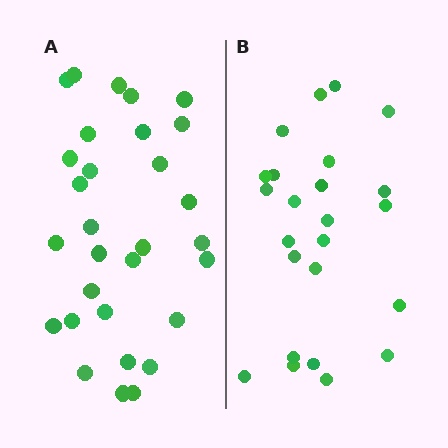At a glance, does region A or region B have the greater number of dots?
Region A (the left region) has more dots.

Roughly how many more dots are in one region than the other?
Region A has about 6 more dots than region B.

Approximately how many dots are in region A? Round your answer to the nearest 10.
About 30 dots.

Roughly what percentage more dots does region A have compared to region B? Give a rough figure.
About 25% more.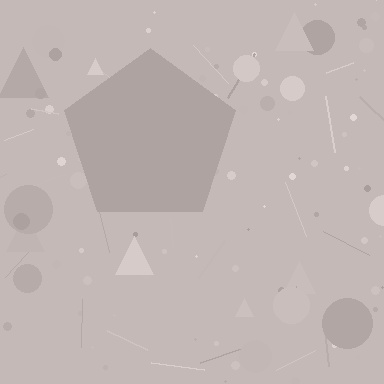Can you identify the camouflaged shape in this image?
The camouflaged shape is a pentagon.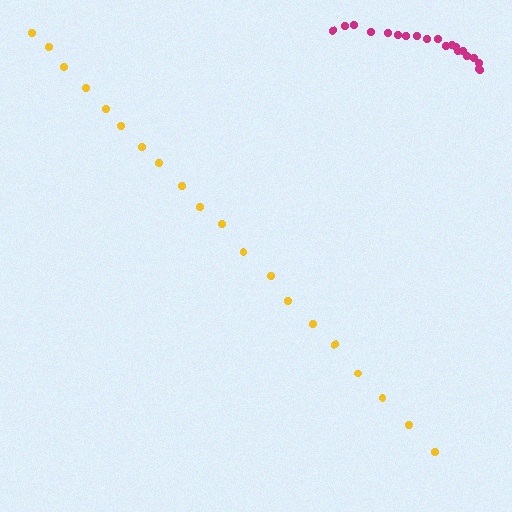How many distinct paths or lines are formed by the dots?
There are 2 distinct paths.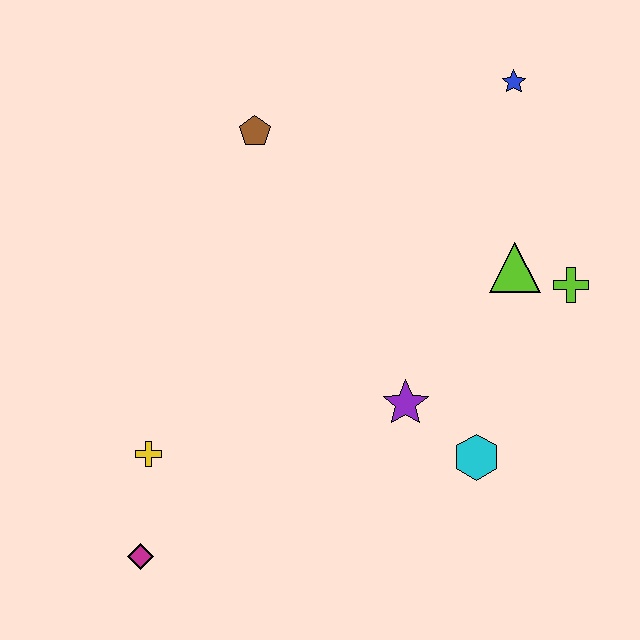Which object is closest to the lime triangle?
The lime cross is closest to the lime triangle.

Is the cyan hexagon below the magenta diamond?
No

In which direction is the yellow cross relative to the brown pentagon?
The yellow cross is below the brown pentagon.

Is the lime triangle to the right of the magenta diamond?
Yes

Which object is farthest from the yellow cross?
The blue star is farthest from the yellow cross.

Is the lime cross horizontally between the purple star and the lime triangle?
No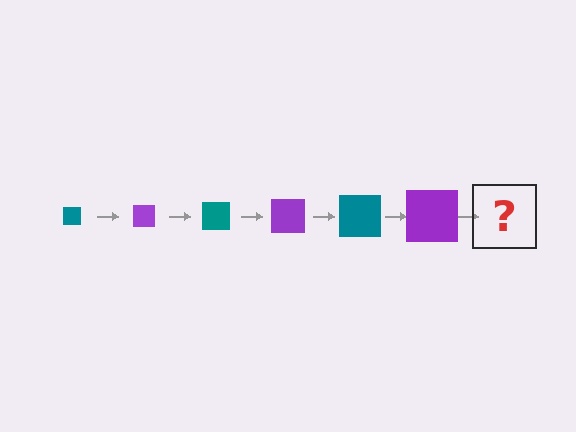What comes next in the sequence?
The next element should be a teal square, larger than the previous one.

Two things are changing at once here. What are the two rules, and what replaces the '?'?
The two rules are that the square grows larger each step and the color cycles through teal and purple. The '?' should be a teal square, larger than the previous one.